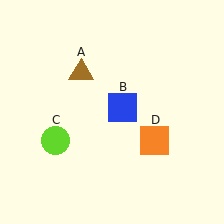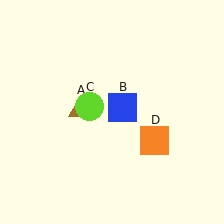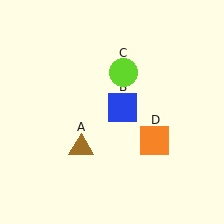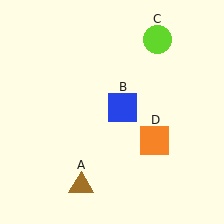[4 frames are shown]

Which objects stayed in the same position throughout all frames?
Blue square (object B) and orange square (object D) remained stationary.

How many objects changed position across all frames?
2 objects changed position: brown triangle (object A), lime circle (object C).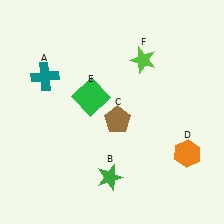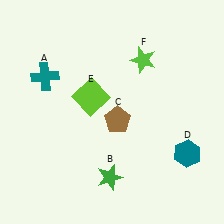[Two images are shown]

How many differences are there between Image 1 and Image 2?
There are 2 differences between the two images.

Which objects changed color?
D changed from orange to teal. E changed from green to lime.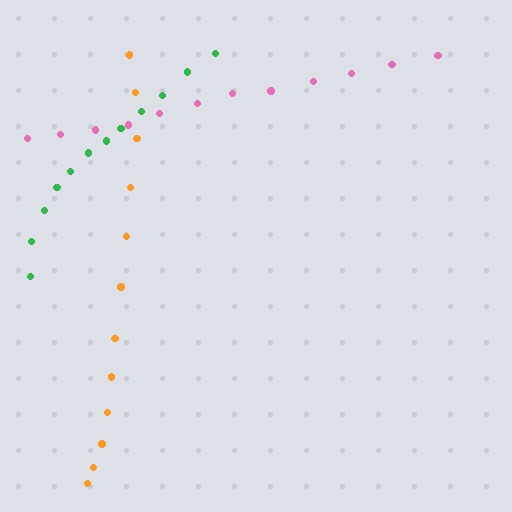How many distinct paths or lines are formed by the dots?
There are 3 distinct paths.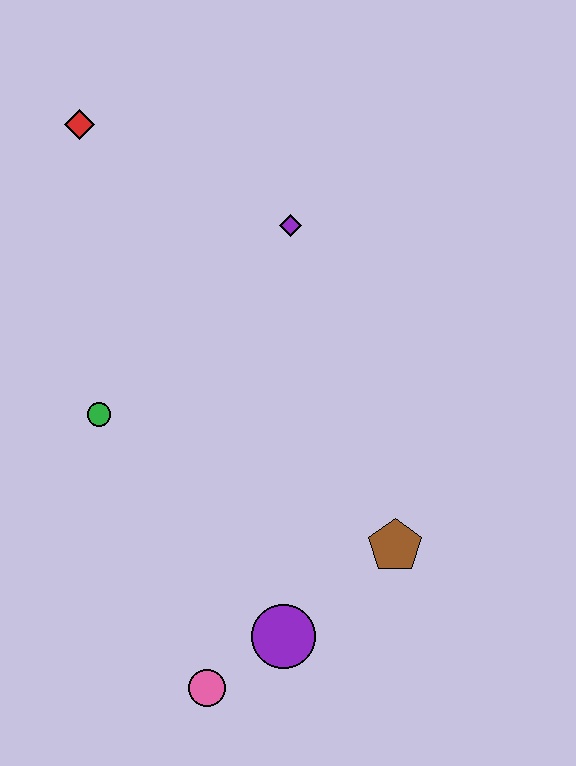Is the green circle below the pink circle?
No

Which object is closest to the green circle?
The purple diamond is closest to the green circle.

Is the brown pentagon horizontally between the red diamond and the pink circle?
No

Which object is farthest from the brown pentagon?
The red diamond is farthest from the brown pentagon.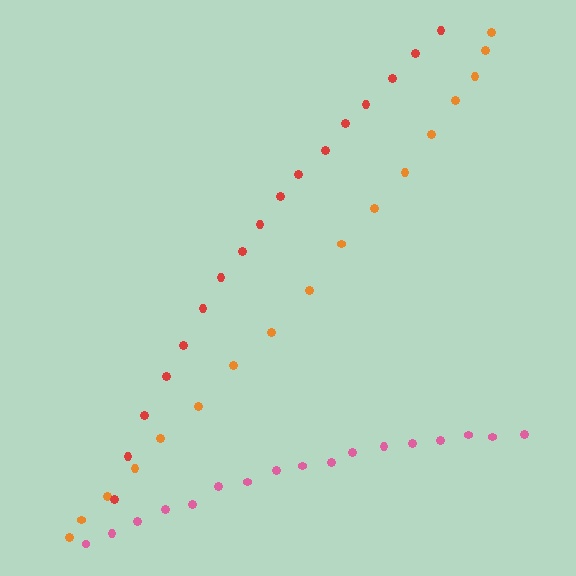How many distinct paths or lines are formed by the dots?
There are 3 distinct paths.